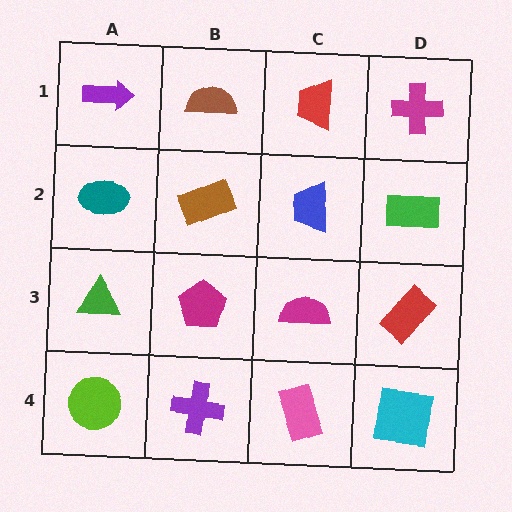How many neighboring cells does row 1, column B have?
3.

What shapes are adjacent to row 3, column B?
A brown rectangle (row 2, column B), a purple cross (row 4, column B), a green triangle (row 3, column A), a magenta semicircle (row 3, column C).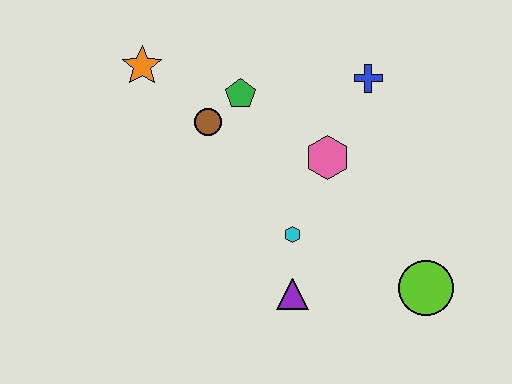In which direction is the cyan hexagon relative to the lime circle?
The cyan hexagon is to the left of the lime circle.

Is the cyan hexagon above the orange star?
No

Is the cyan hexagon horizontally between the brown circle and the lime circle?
Yes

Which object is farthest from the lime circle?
The orange star is farthest from the lime circle.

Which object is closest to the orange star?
The brown circle is closest to the orange star.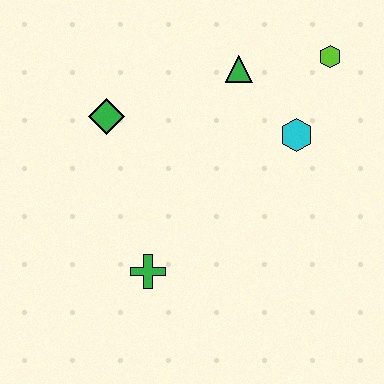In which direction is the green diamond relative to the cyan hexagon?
The green diamond is to the left of the cyan hexagon.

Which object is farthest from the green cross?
The lime hexagon is farthest from the green cross.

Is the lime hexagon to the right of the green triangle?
Yes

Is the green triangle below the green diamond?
No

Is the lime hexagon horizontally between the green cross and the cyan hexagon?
No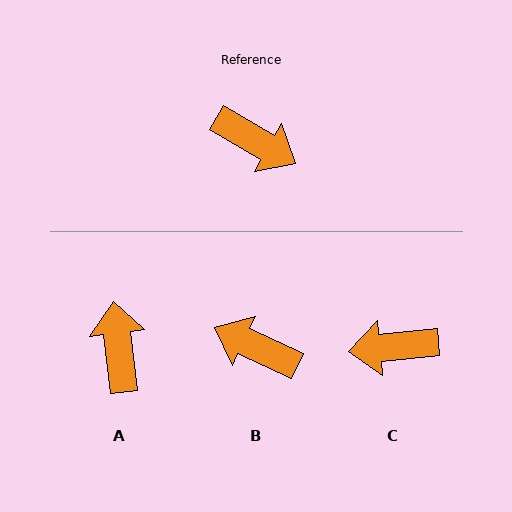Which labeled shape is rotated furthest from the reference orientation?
B, about 175 degrees away.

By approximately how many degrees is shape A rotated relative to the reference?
Approximately 127 degrees counter-clockwise.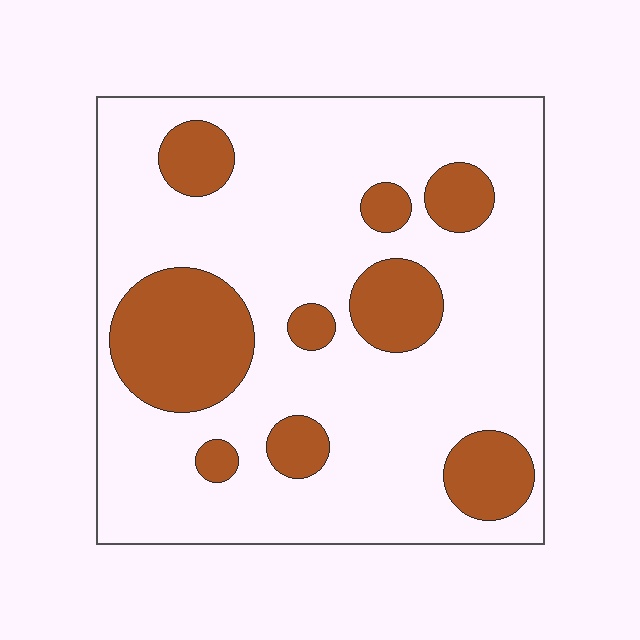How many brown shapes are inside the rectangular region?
9.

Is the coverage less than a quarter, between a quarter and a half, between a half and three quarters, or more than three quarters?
Less than a quarter.